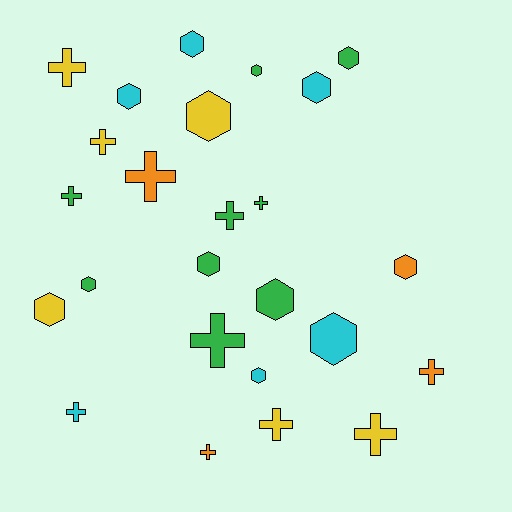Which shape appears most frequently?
Hexagon, with 13 objects.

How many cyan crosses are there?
There is 1 cyan cross.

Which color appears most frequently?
Green, with 9 objects.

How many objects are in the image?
There are 25 objects.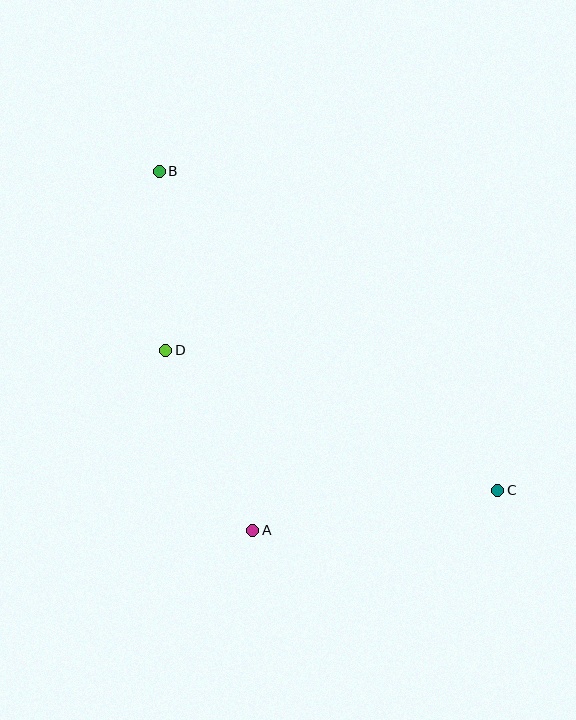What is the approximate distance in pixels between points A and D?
The distance between A and D is approximately 200 pixels.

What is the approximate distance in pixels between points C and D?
The distance between C and D is approximately 360 pixels.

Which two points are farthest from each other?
Points B and C are farthest from each other.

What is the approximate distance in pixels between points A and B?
The distance between A and B is approximately 371 pixels.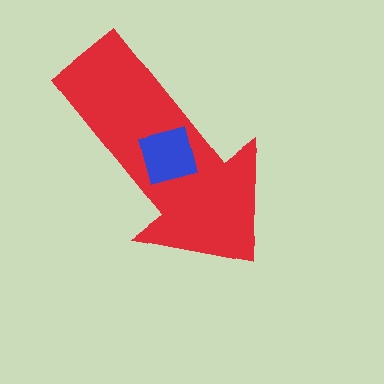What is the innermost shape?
The blue square.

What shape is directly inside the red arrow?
The blue square.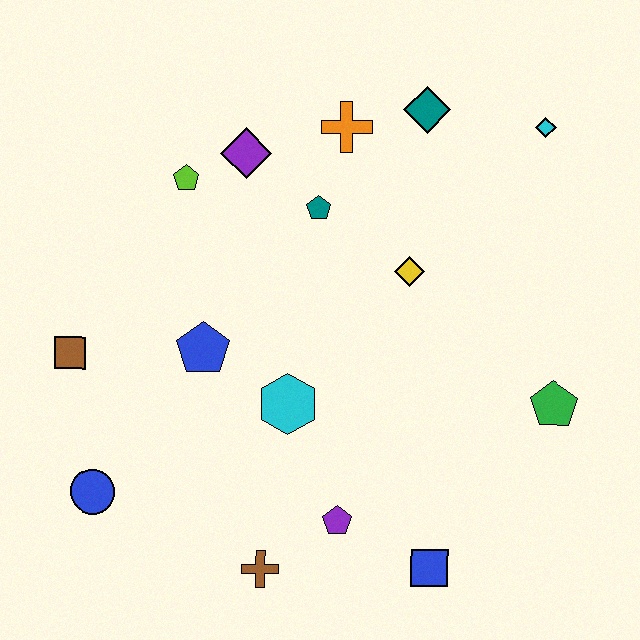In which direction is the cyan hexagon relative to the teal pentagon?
The cyan hexagon is below the teal pentagon.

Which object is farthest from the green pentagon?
The brown square is farthest from the green pentagon.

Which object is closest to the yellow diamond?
The teal pentagon is closest to the yellow diamond.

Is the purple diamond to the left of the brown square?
No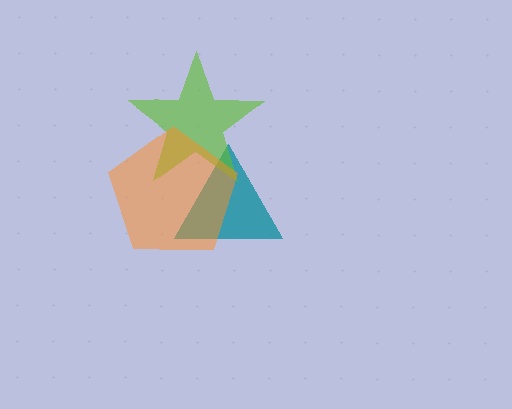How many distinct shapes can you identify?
There are 3 distinct shapes: a teal triangle, a lime star, an orange pentagon.